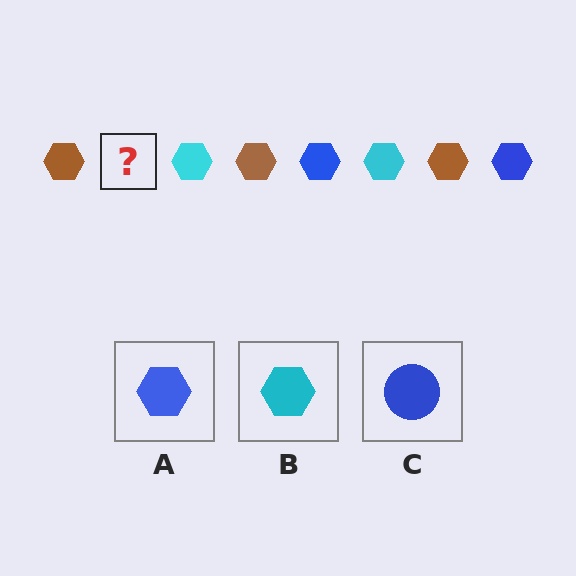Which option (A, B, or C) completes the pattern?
A.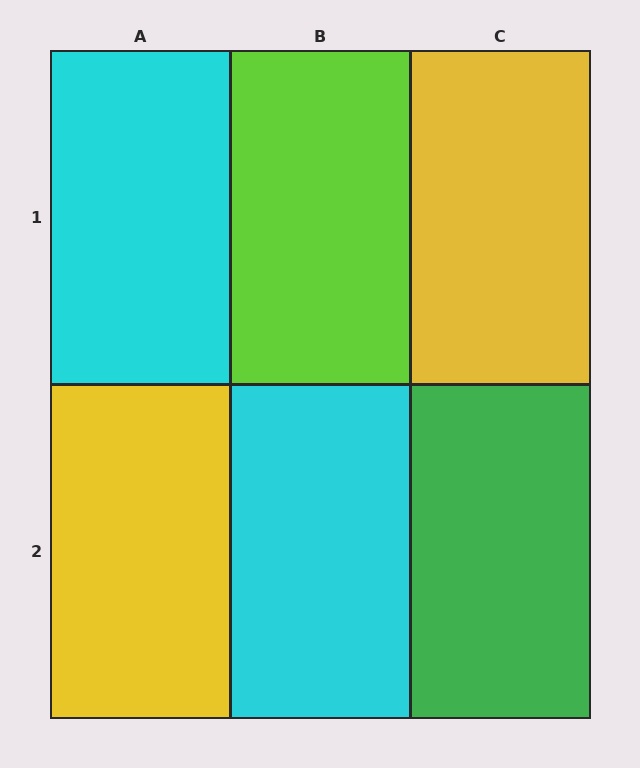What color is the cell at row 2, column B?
Cyan.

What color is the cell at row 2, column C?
Green.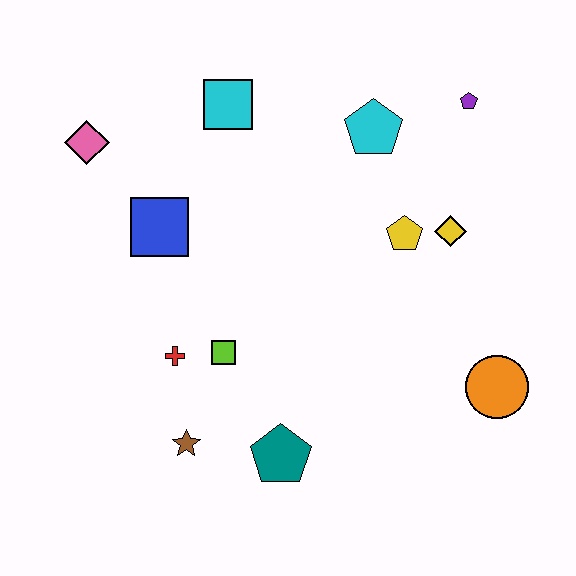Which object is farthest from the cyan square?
The orange circle is farthest from the cyan square.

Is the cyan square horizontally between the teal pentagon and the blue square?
Yes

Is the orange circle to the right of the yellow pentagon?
Yes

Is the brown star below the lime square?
Yes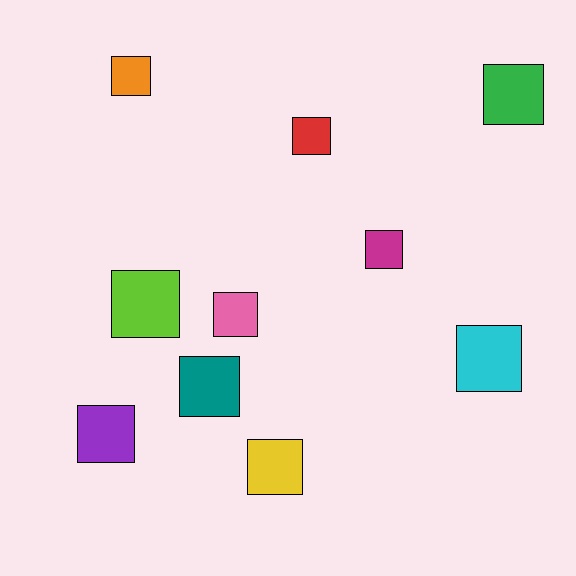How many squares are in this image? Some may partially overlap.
There are 10 squares.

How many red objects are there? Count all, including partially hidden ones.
There is 1 red object.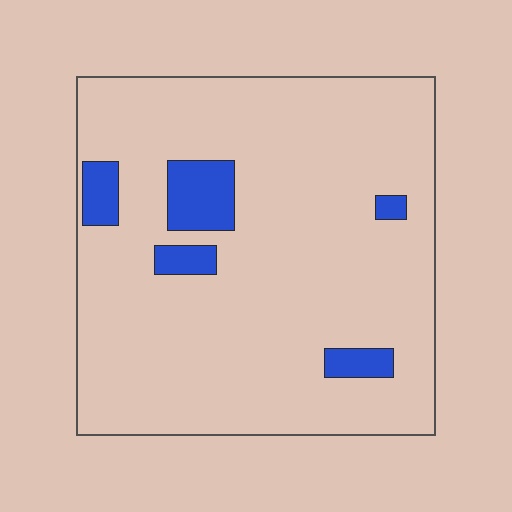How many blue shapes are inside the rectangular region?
5.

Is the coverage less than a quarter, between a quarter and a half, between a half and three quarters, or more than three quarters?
Less than a quarter.